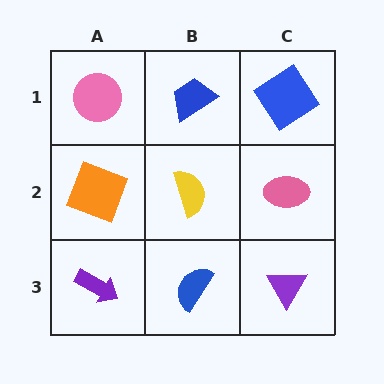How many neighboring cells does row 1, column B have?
3.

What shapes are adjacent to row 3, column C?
A pink ellipse (row 2, column C), a blue semicircle (row 3, column B).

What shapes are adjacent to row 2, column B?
A blue trapezoid (row 1, column B), a blue semicircle (row 3, column B), an orange square (row 2, column A), a pink ellipse (row 2, column C).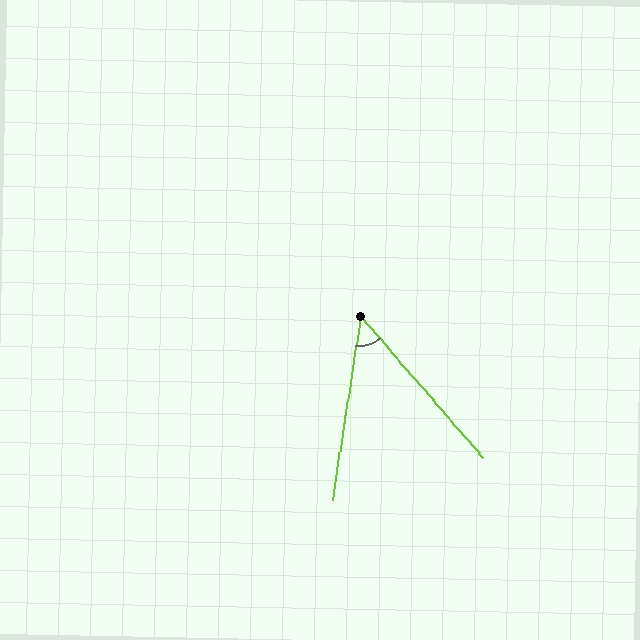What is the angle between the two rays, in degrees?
Approximately 50 degrees.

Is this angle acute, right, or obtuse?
It is acute.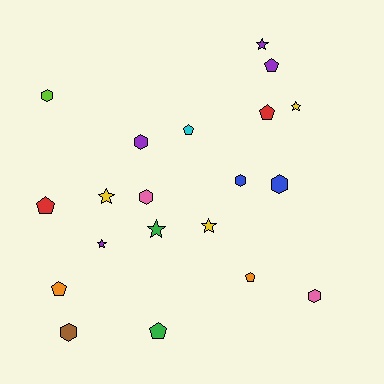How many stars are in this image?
There are 6 stars.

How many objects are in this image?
There are 20 objects.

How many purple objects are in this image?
There are 4 purple objects.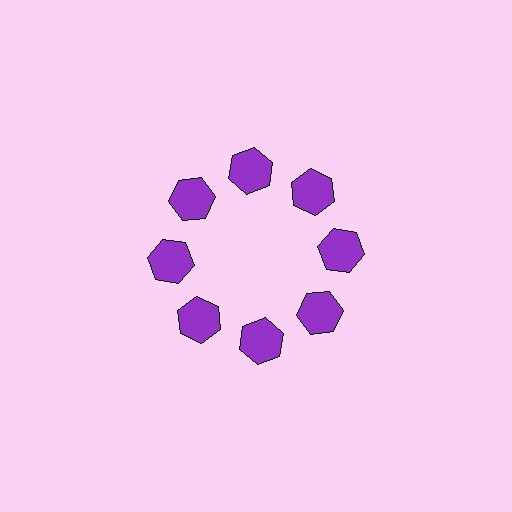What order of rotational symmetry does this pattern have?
This pattern has 8-fold rotational symmetry.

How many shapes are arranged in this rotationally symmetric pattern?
There are 8 shapes, arranged in 8 groups of 1.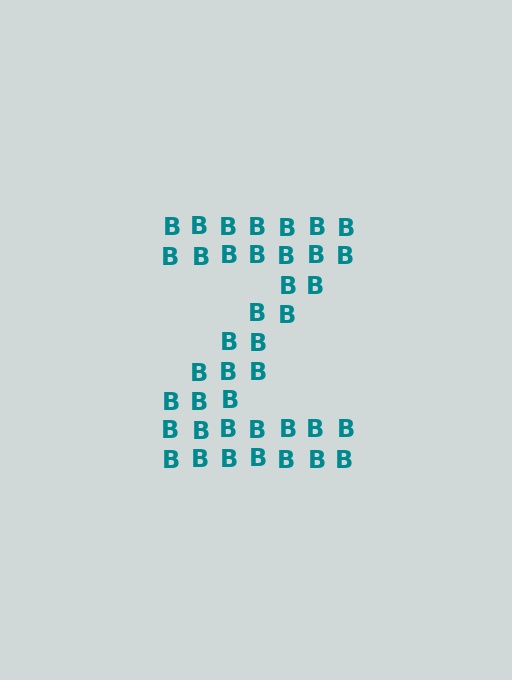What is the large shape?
The large shape is the letter Z.